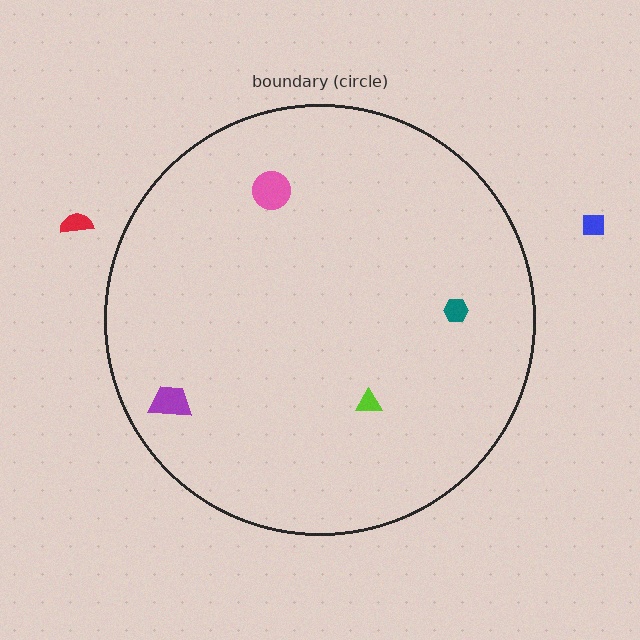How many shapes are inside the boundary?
4 inside, 2 outside.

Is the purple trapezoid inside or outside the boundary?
Inside.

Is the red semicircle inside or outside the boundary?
Outside.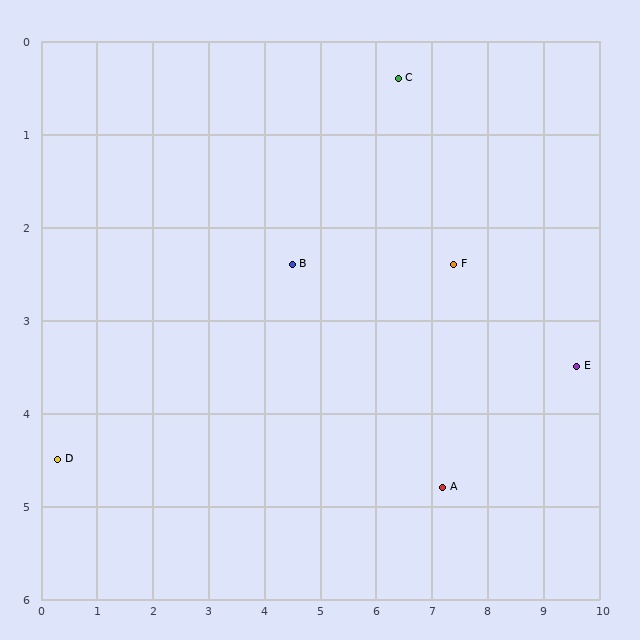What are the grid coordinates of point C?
Point C is at approximately (6.4, 0.4).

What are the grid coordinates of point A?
Point A is at approximately (7.2, 4.8).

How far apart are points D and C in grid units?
Points D and C are about 7.3 grid units apart.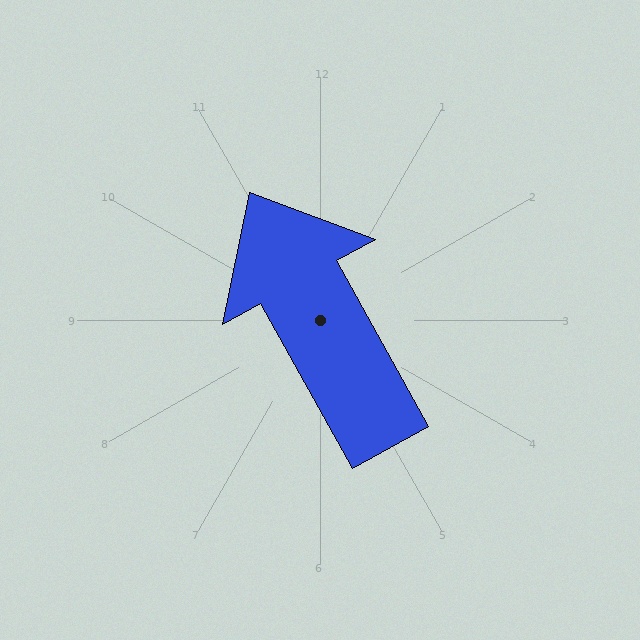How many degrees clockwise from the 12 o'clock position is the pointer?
Approximately 331 degrees.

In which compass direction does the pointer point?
Northwest.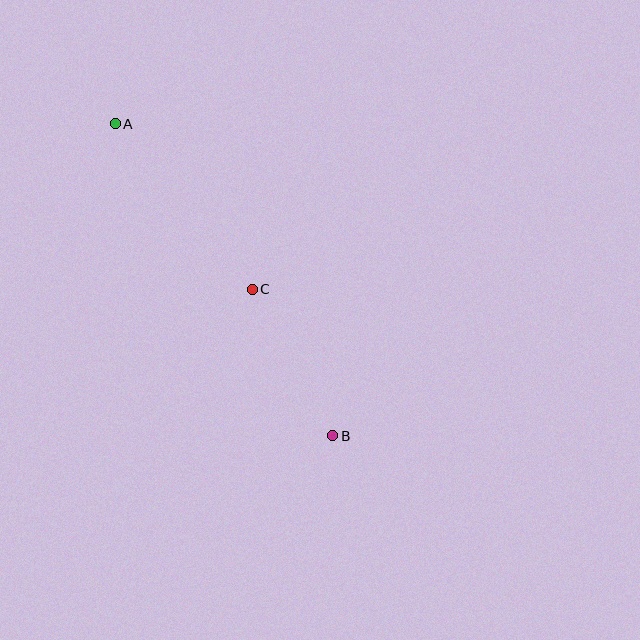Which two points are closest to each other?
Points B and C are closest to each other.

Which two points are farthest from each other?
Points A and B are farthest from each other.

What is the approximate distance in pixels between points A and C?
The distance between A and C is approximately 215 pixels.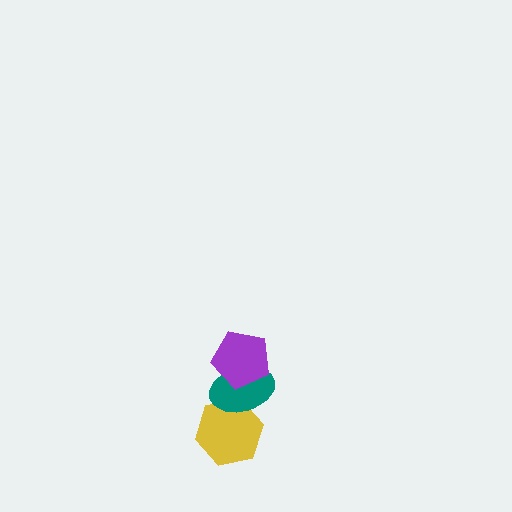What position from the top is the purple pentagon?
The purple pentagon is 1st from the top.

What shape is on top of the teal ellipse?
The purple pentagon is on top of the teal ellipse.